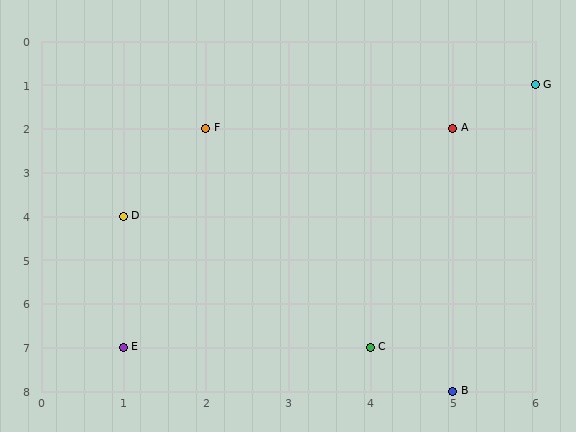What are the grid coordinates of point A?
Point A is at grid coordinates (5, 2).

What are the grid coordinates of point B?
Point B is at grid coordinates (5, 8).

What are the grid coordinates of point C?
Point C is at grid coordinates (4, 7).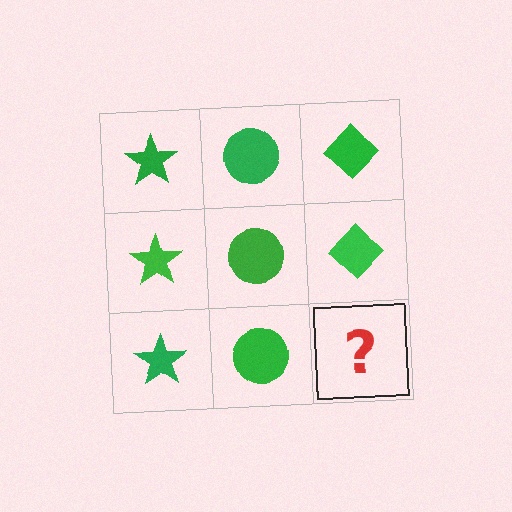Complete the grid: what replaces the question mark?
The question mark should be replaced with a green diamond.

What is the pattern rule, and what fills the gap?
The rule is that each column has a consistent shape. The gap should be filled with a green diamond.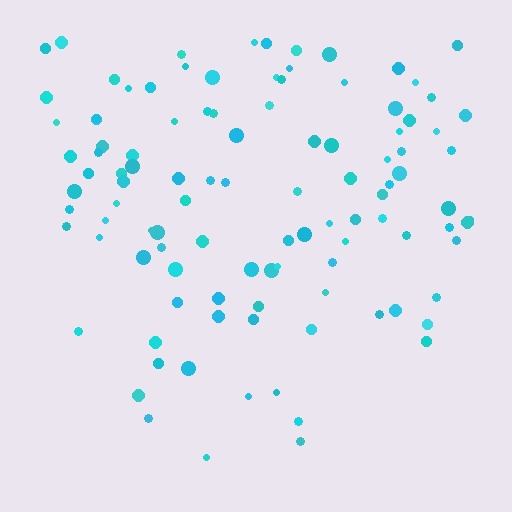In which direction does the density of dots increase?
From bottom to top, with the top side densest.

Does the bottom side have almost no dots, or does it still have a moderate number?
Still a moderate number, just noticeably fewer than the top.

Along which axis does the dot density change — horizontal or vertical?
Vertical.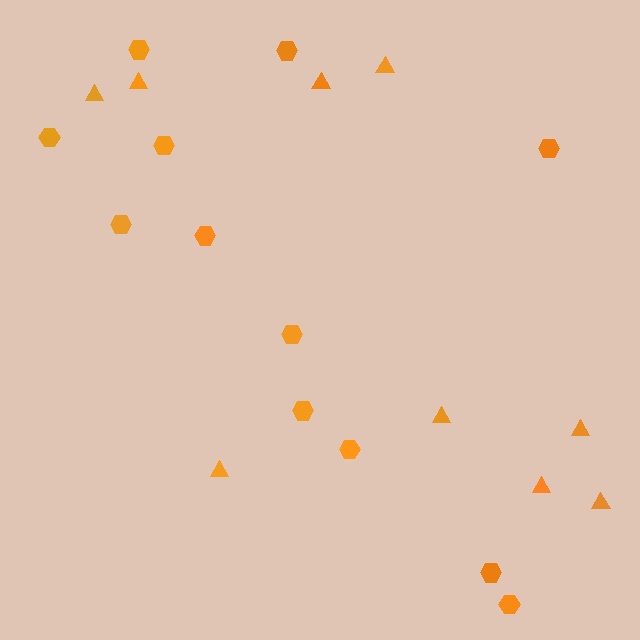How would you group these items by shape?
There are 2 groups: one group of triangles (9) and one group of hexagons (12).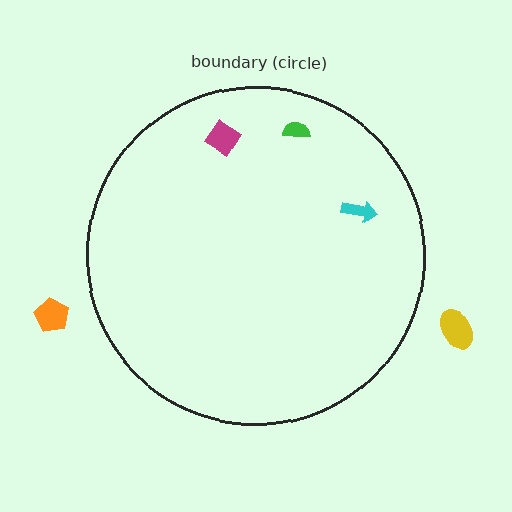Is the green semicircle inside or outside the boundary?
Inside.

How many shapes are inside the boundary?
3 inside, 2 outside.